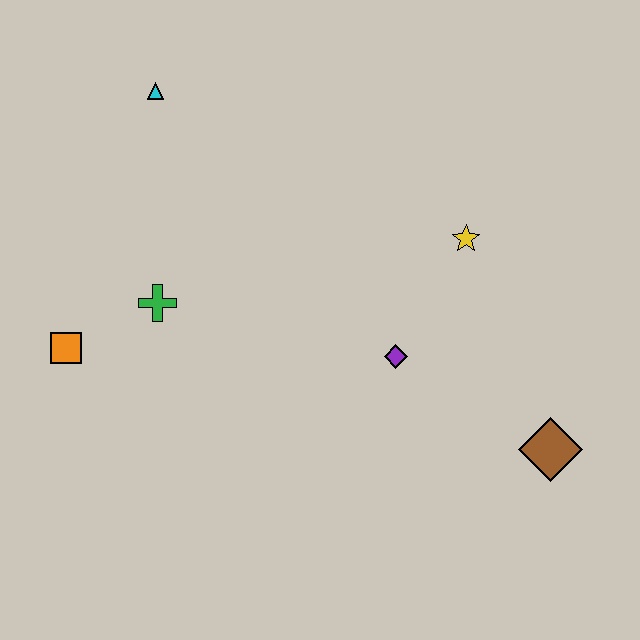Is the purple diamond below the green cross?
Yes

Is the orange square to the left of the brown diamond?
Yes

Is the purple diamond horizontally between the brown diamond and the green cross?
Yes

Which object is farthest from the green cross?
The brown diamond is farthest from the green cross.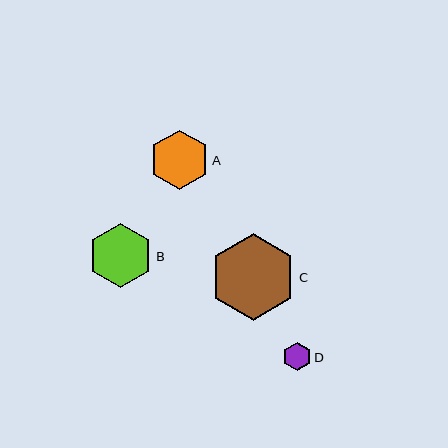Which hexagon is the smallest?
Hexagon D is the smallest with a size of approximately 28 pixels.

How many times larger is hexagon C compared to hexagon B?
Hexagon C is approximately 1.3 times the size of hexagon B.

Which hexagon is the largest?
Hexagon C is the largest with a size of approximately 86 pixels.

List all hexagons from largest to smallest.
From largest to smallest: C, B, A, D.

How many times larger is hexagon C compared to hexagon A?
Hexagon C is approximately 1.5 times the size of hexagon A.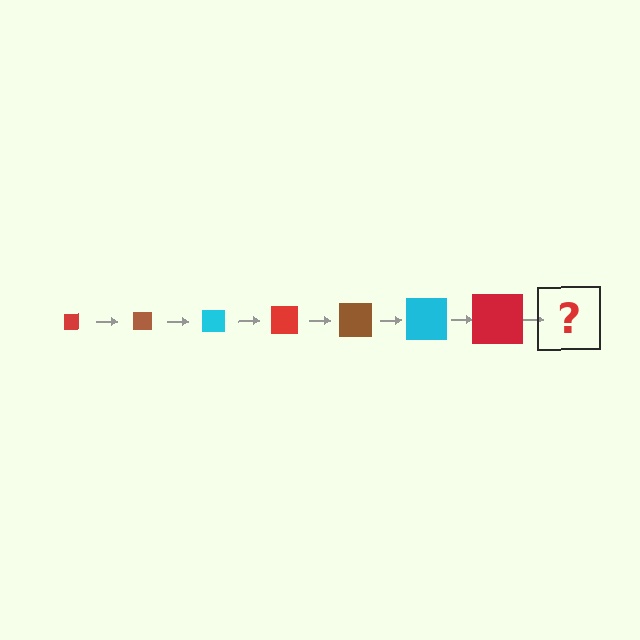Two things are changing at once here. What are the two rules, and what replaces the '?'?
The two rules are that the square grows larger each step and the color cycles through red, brown, and cyan. The '?' should be a brown square, larger than the previous one.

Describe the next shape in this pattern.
It should be a brown square, larger than the previous one.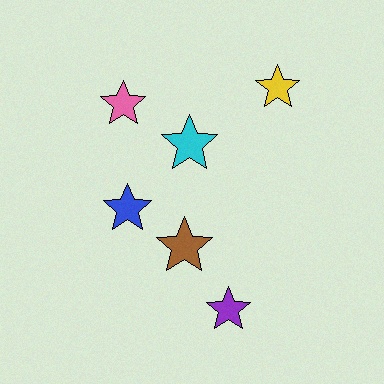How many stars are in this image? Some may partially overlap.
There are 6 stars.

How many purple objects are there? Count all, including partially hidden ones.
There is 1 purple object.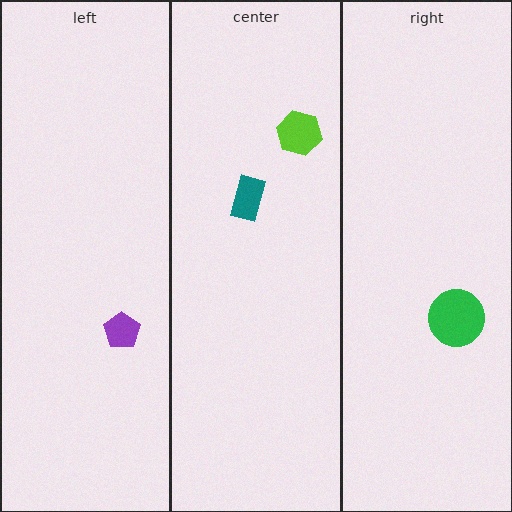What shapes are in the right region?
The green circle.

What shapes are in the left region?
The purple pentagon.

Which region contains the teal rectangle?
The center region.